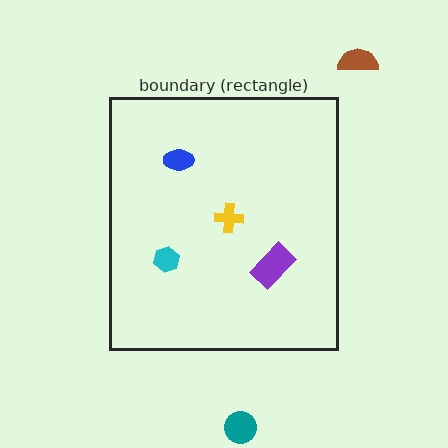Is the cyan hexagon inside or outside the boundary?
Inside.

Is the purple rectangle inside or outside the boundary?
Inside.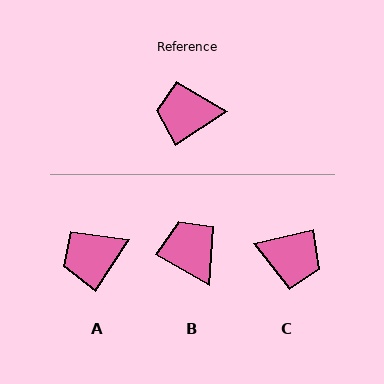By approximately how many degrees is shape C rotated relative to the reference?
Approximately 159 degrees counter-clockwise.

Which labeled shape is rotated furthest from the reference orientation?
C, about 159 degrees away.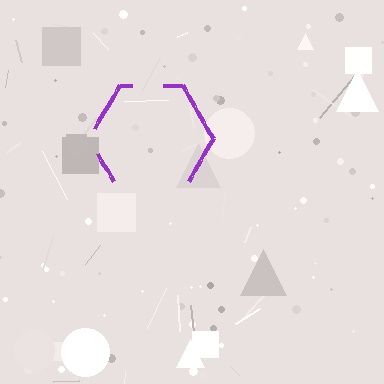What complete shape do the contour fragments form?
The contour fragments form a hexagon.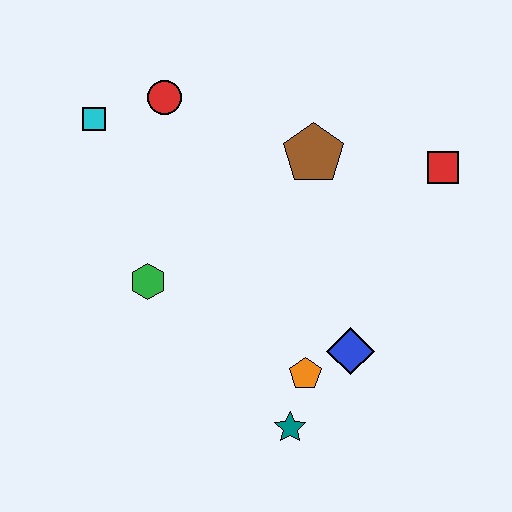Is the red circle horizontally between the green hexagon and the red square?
Yes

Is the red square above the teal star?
Yes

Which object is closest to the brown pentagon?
The red square is closest to the brown pentagon.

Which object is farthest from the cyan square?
The teal star is farthest from the cyan square.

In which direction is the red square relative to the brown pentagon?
The red square is to the right of the brown pentagon.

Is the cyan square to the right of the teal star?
No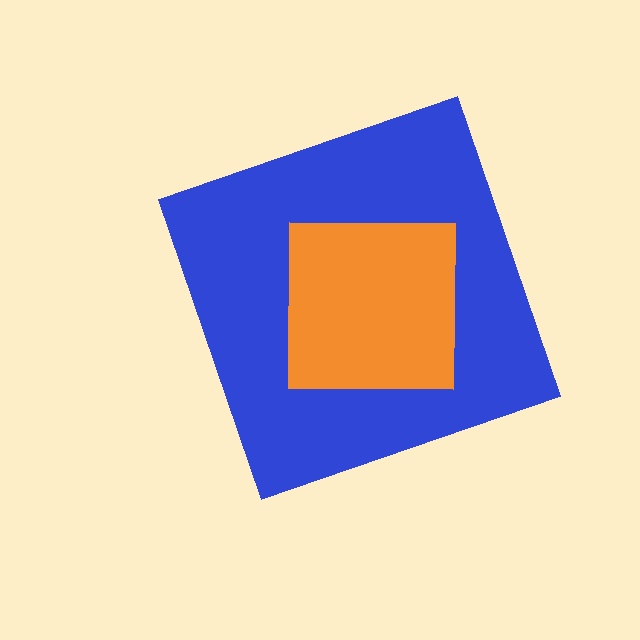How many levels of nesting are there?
2.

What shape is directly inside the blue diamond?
The orange square.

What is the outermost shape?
The blue diamond.